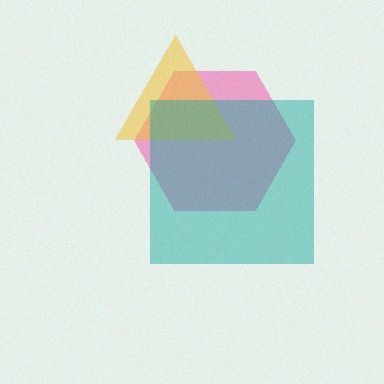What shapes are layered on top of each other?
The layered shapes are: a pink hexagon, a yellow triangle, a teal square.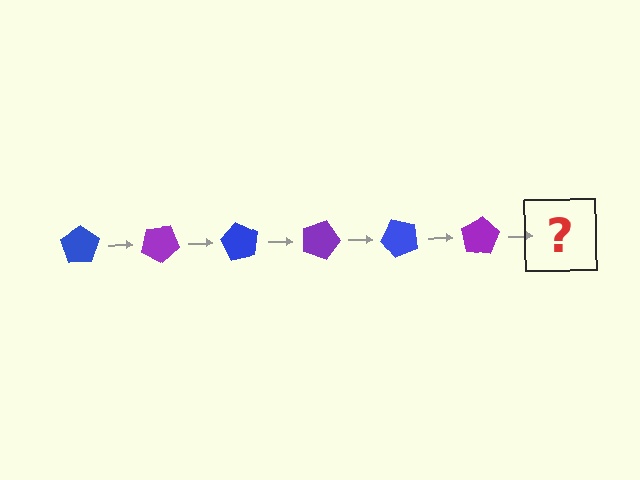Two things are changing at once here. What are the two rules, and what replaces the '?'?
The two rules are that it rotates 30 degrees each step and the color cycles through blue and purple. The '?' should be a blue pentagon, rotated 180 degrees from the start.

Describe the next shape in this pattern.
It should be a blue pentagon, rotated 180 degrees from the start.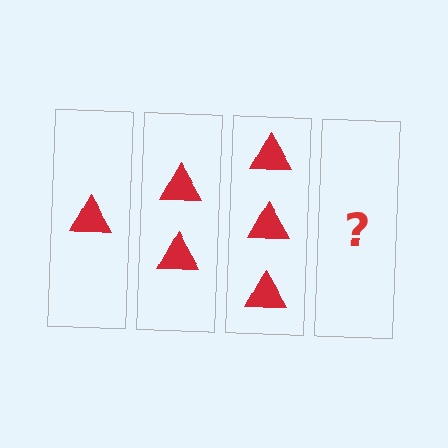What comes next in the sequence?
The next element should be 4 triangles.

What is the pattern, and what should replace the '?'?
The pattern is that each step adds one more triangle. The '?' should be 4 triangles.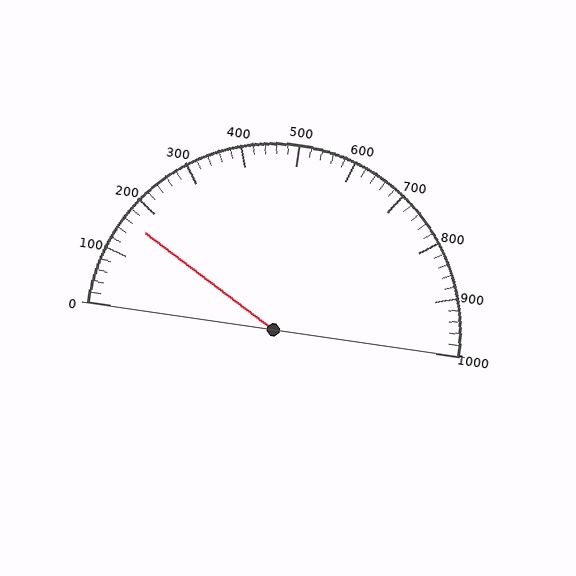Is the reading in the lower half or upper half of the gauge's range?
The reading is in the lower half of the range (0 to 1000).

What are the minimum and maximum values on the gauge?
The gauge ranges from 0 to 1000.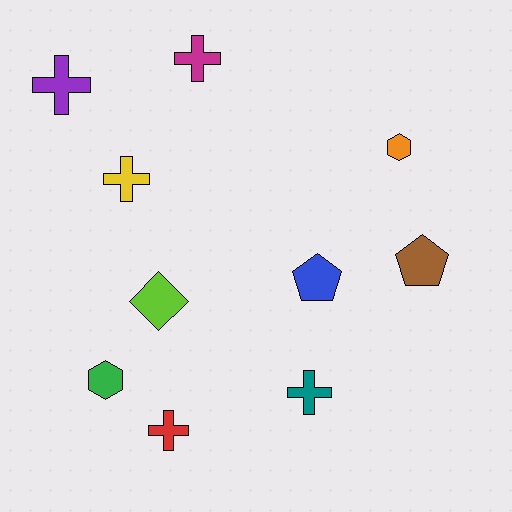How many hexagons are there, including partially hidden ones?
There are 2 hexagons.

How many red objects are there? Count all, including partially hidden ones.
There is 1 red object.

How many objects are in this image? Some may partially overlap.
There are 10 objects.